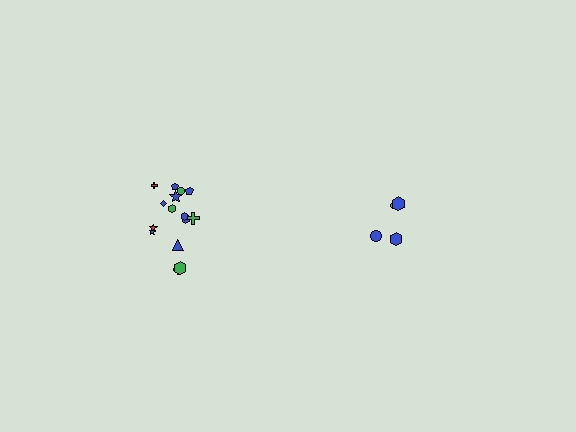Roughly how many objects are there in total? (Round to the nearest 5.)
Roughly 20 objects in total.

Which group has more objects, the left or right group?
The left group.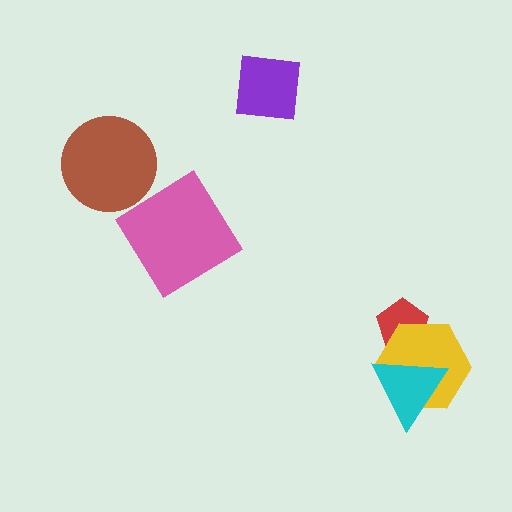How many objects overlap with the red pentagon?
2 objects overlap with the red pentagon.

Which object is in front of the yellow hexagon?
The cyan triangle is in front of the yellow hexagon.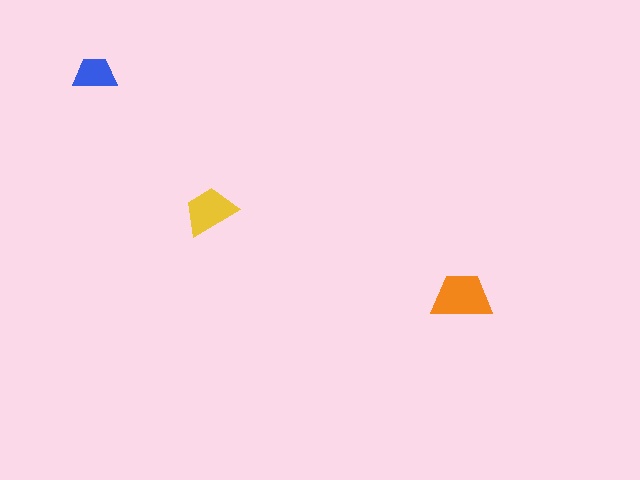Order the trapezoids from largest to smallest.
the orange one, the yellow one, the blue one.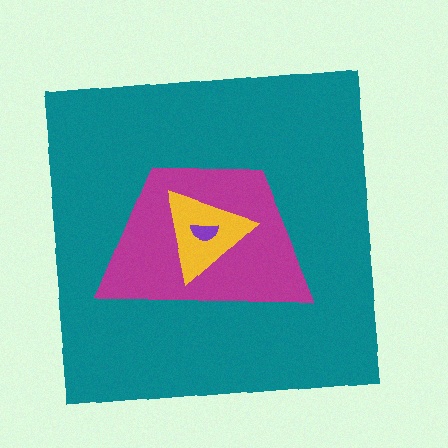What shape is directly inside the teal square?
The magenta trapezoid.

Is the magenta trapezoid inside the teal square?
Yes.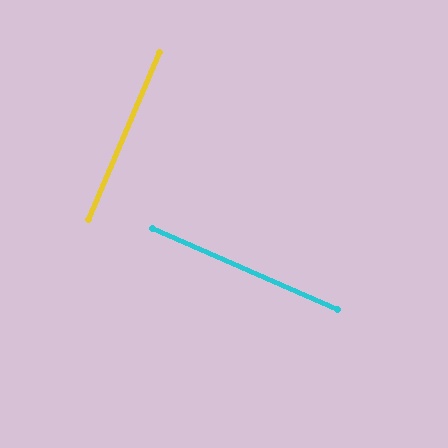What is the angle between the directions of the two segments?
Approximately 90 degrees.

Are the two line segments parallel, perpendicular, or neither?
Perpendicular — they meet at approximately 90°.